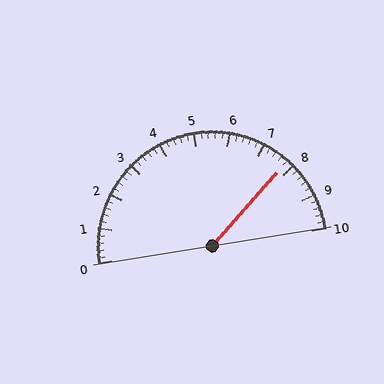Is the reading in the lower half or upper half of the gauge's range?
The reading is in the upper half of the range (0 to 10).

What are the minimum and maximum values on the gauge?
The gauge ranges from 0 to 10.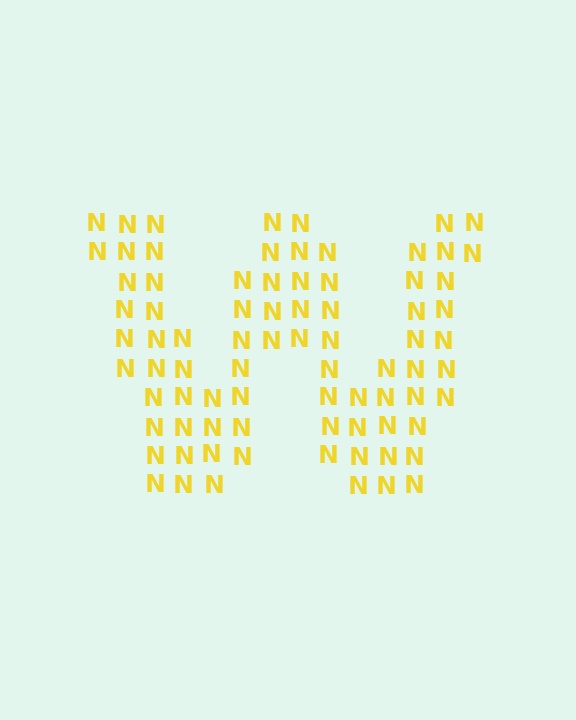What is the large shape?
The large shape is the letter W.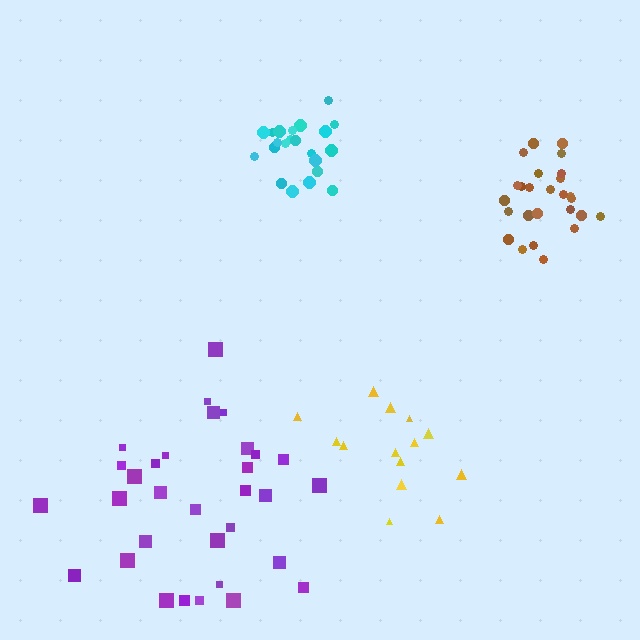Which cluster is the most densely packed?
Cyan.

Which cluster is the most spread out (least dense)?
Yellow.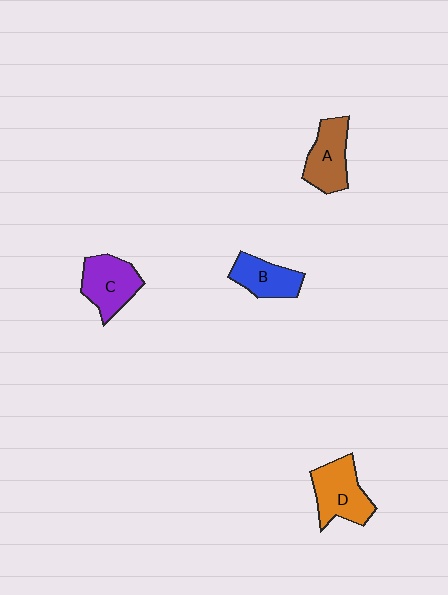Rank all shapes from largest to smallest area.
From largest to smallest: D (orange), C (purple), A (brown), B (blue).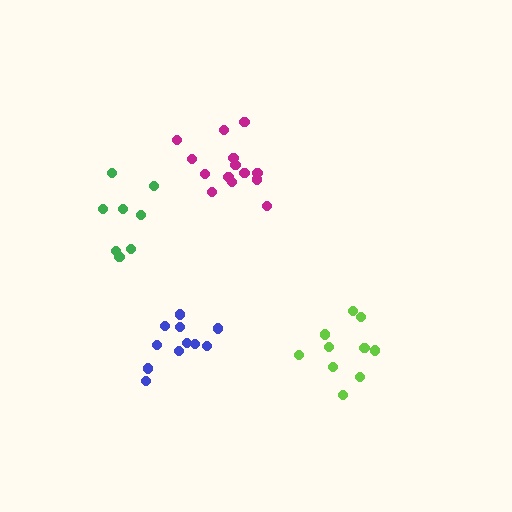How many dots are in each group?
Group 1: 14 dots, Group 2: 11 dots, Group 3: 8 dots, Group 4: 10 dots (43 total).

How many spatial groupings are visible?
There are 4 spatial groupings.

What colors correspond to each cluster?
The clusters are colored: magenta, blue, green, lime.